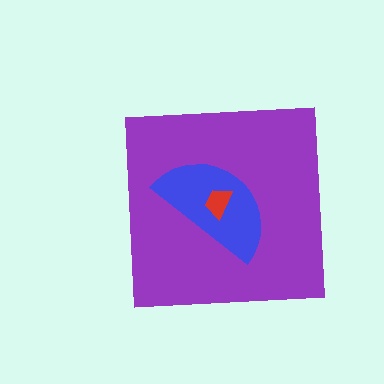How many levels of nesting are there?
3.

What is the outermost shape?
The purple square.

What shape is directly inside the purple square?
The blue semicircle.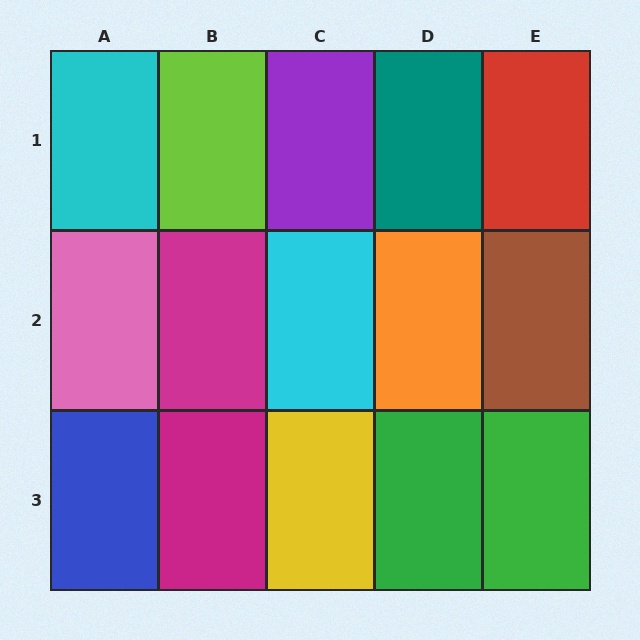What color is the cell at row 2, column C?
Cyan.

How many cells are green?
2 cells are green.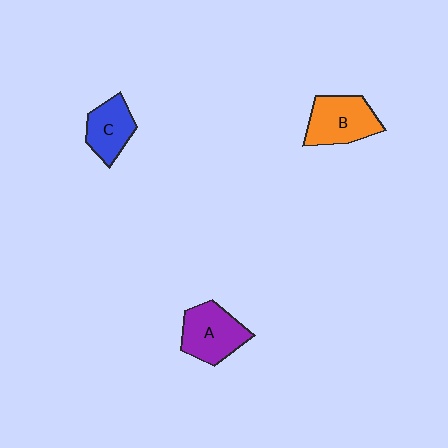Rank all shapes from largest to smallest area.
From largest to smallest: B (orange), A (purple), C (blue).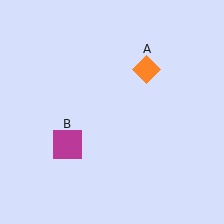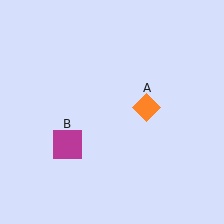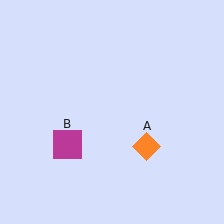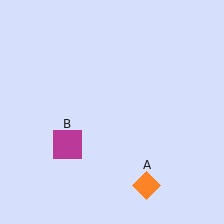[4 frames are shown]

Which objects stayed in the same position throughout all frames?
Magenta square (object B) remained stationary.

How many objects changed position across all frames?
1 object changed position: orange diamond (object A).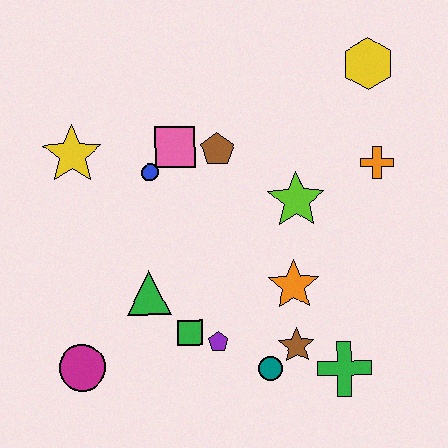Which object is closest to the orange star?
The brown star is closest to the orange star.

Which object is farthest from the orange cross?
The magenta circle is farthest from the orange cross.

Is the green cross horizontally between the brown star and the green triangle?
No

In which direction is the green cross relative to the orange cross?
The green cross is below the orange cross.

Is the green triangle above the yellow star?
No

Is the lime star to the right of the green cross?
No